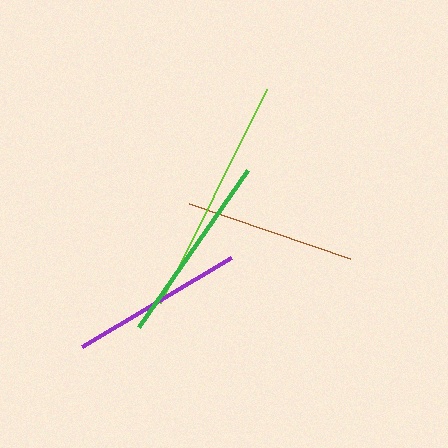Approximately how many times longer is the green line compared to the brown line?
The green line is approximately 1.1 times the length of the brown line.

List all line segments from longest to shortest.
From longest to shortest: lime, green, purple, brown.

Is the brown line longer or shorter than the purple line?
The purple line is longer than the brown line.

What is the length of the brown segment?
The brown segment is approximately 170 pixels long.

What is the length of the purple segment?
The purple segment is approximately 174 pixels long.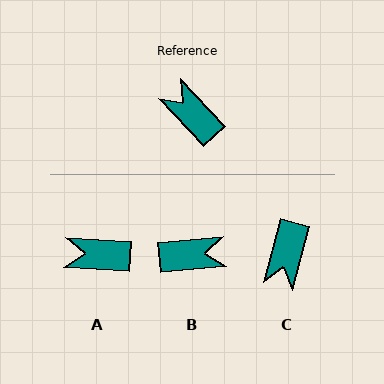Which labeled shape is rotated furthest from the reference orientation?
B, about 128 degrees away.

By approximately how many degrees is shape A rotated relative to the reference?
Approximately 43 degrees counter-clockwise.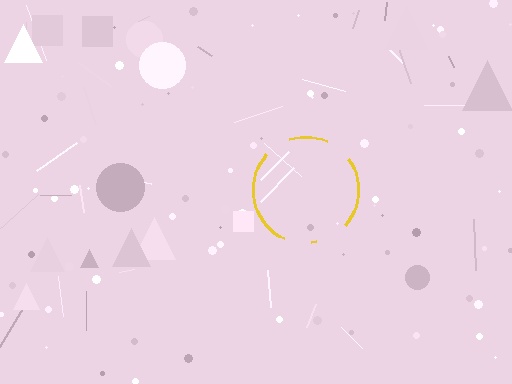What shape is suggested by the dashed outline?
The dashed outline suggests a circle.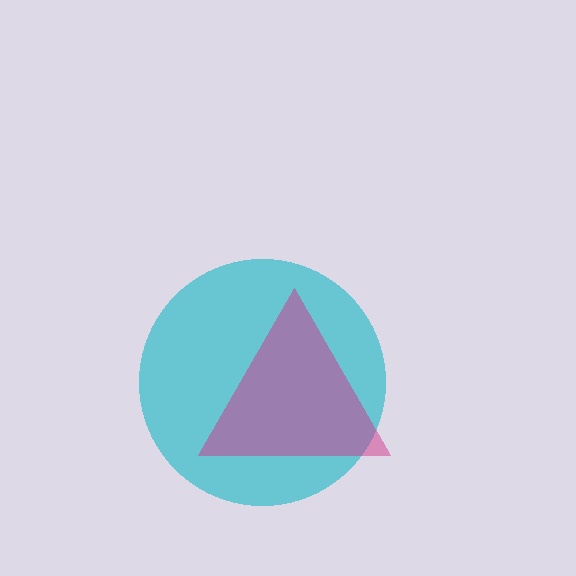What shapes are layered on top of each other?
The layered shapes are: a cyan circle, a magenta triangle.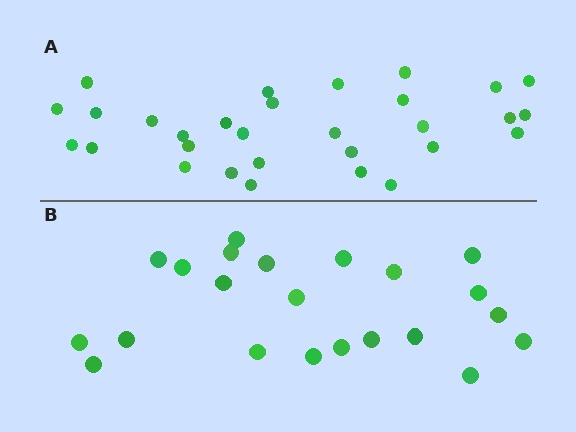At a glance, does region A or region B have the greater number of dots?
Region A (the top region) has more dots.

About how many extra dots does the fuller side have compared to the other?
Region A has roughly 8 or so more dots than region B.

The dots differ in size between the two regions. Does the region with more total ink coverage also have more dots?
No. Region B has more total ink coverage because its dots are larger, but region A actually contains more individual dots. Total area can be misleading — the number of items is what matters here.